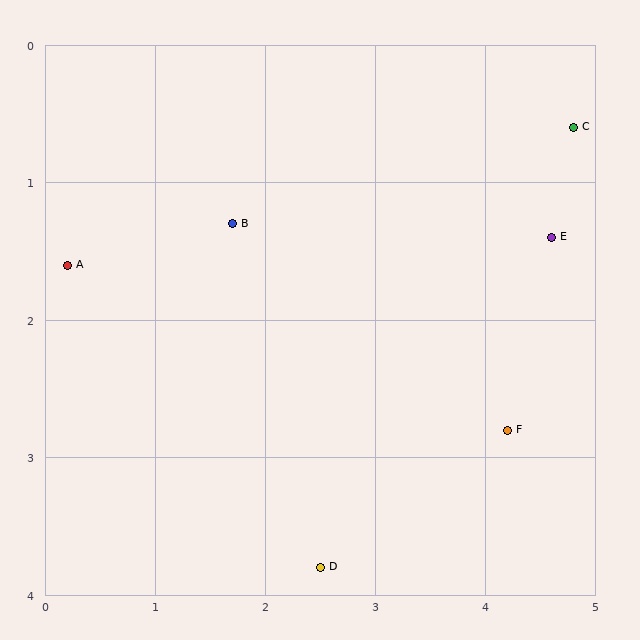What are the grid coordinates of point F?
Point F is at approximately (4.2, 2.8).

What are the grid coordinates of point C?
Point C is at approximately (4.8, 0.6).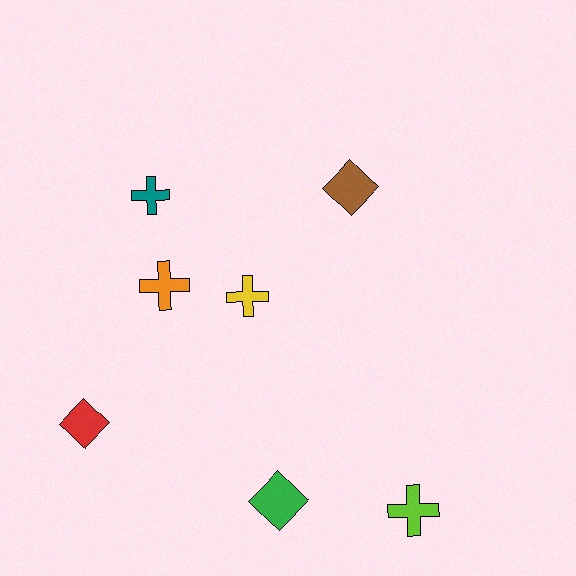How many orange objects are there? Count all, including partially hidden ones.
There is 1 orange object.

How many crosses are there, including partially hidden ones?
There are 4 crosses.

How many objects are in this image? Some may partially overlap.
There are 7 objects.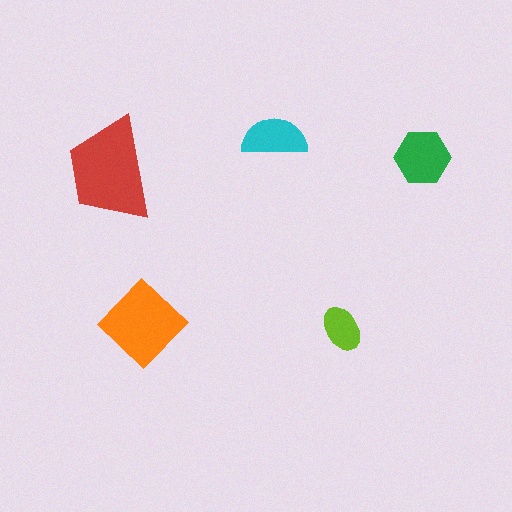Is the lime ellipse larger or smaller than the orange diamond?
Smaller.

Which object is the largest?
The red trapezoid.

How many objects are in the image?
There are 5 objects in the image.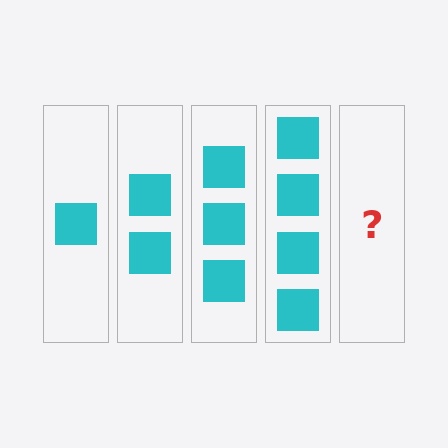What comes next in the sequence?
The next element should be 5 squares.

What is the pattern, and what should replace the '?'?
The pattern is that each step adds one more square. The '?' should be 5 squares.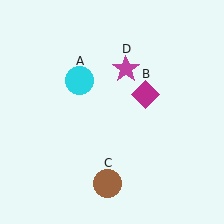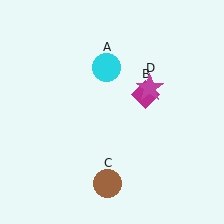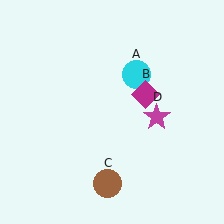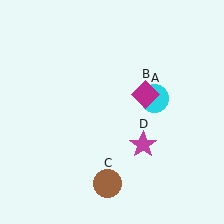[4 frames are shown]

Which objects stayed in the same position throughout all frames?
Magenta diamond (object B) and brown circle (object C) remained stationary.